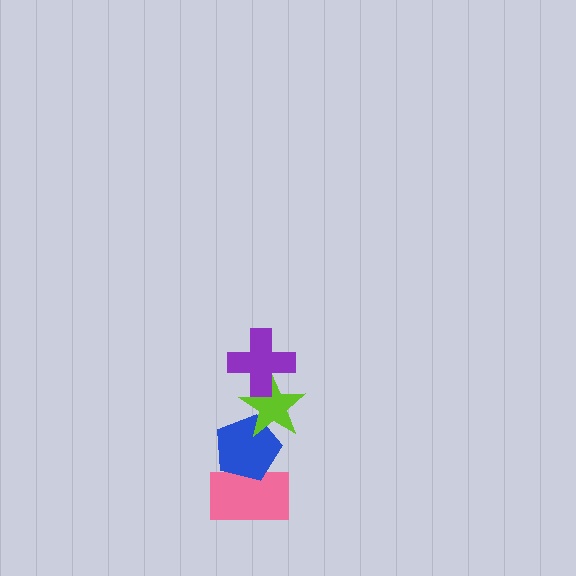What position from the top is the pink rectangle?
The pink rectangle is 4th from the top.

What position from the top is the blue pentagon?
The blue pentagon is 3rd from the top.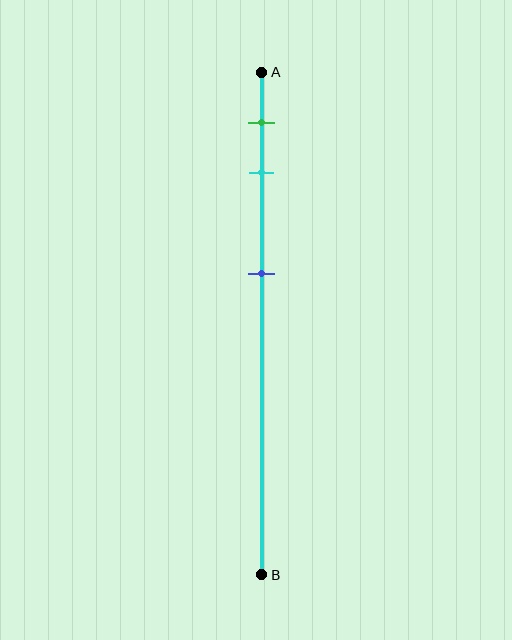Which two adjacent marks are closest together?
The green and cyan marks are the closest adjacent pair.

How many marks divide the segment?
There are 3 marks dividing the segment.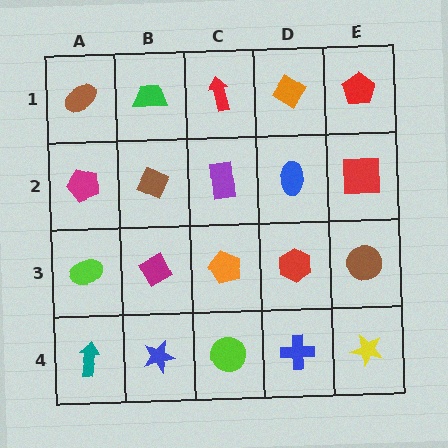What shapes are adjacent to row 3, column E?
A red square (row 2, column E), a yellow star (row 4, column E), a red hexagon (row 3, column D).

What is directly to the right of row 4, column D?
A yellow star.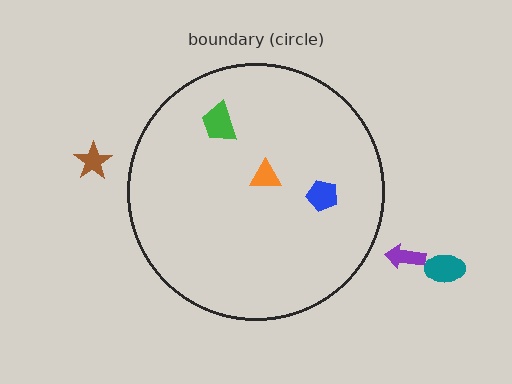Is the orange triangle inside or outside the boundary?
Inside.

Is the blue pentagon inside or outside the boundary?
Inside.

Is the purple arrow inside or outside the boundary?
Outside.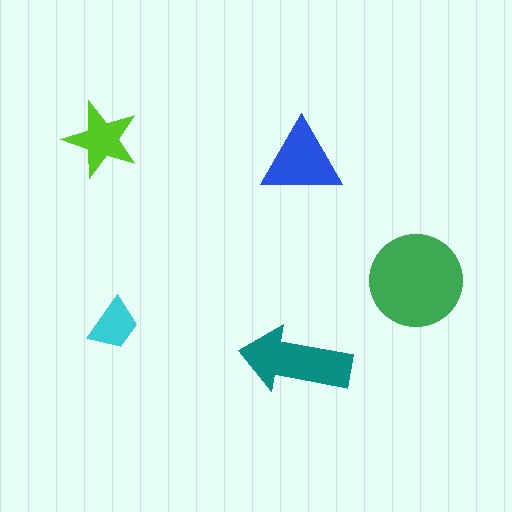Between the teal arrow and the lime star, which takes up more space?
The teal arrow.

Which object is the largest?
The green circle.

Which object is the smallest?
The cyan trapezoid.